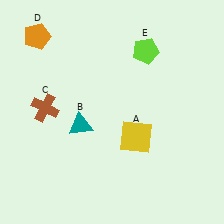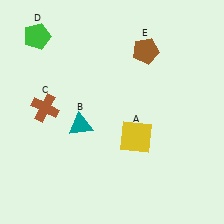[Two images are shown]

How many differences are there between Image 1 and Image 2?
There are 2 differences between the two images.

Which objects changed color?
D changed from orange to green. E changed from lime to brown.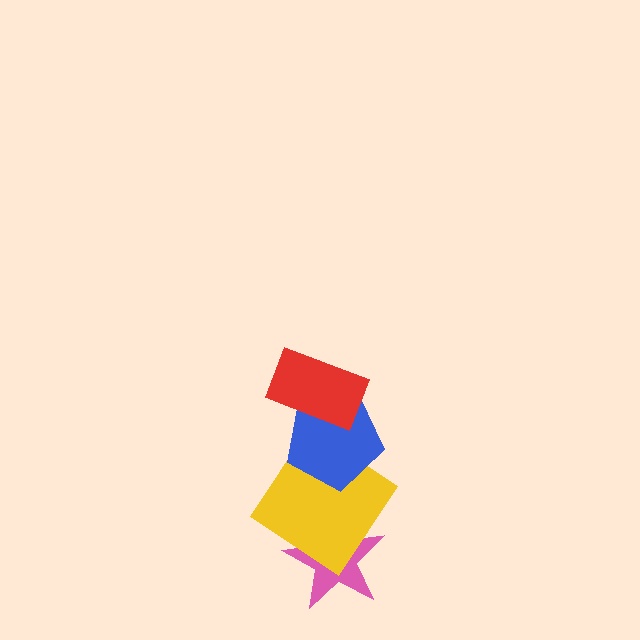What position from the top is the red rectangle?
The red rectangle is 1st from the top.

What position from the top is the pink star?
The pink star is 4th from the top.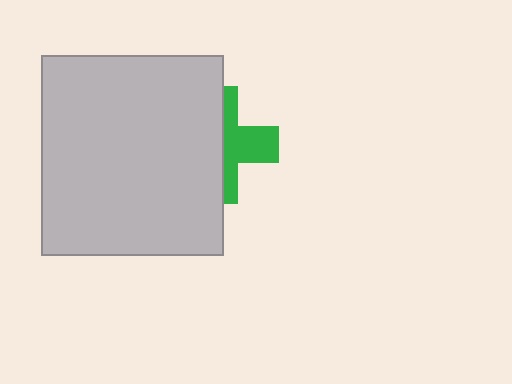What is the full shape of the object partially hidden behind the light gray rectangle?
The partially hidden object is a green cross.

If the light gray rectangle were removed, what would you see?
You would see the complete green cross.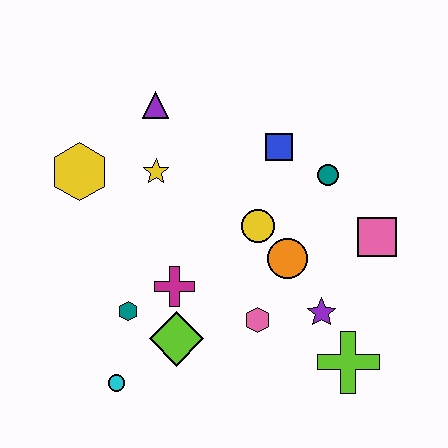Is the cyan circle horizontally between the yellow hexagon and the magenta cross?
Yes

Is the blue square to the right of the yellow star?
Yes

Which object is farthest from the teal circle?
The cyan circle is farthest from the teal circle.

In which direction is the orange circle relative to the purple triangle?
The orange circle is below the purple triangle.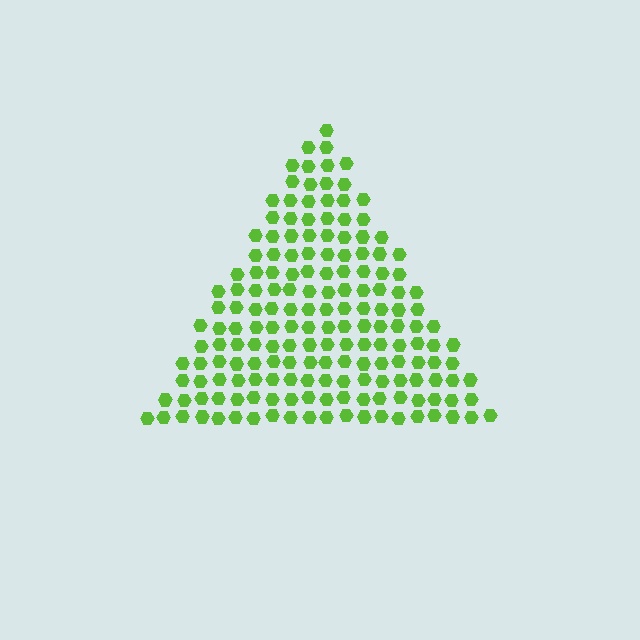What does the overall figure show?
The overall figure shows a triangle.